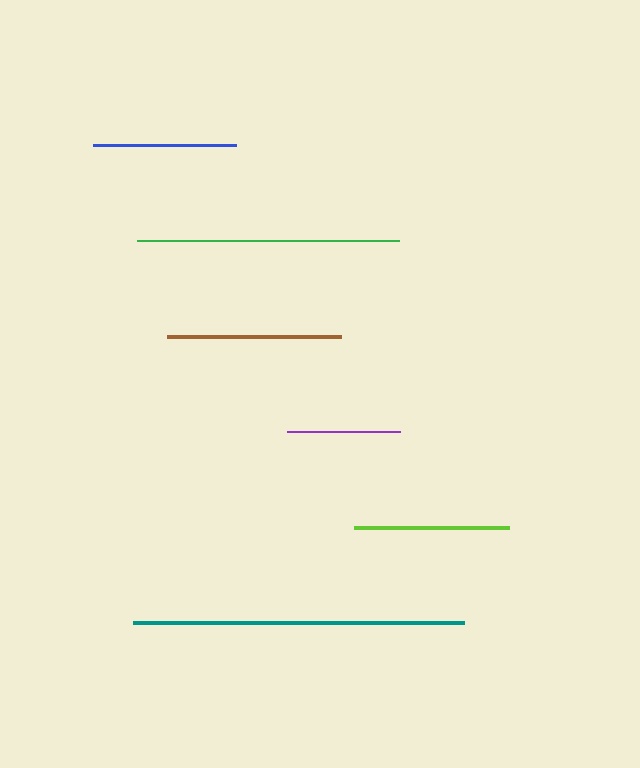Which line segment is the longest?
The teal line is the longest at approximately 330 pixels.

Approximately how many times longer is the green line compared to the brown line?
The green line is approximately 1.5 times the length of the brown line.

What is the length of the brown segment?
The brown segment is approximately 173 pixels long.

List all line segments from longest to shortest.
From longest to shortest: teal, green, brown, lime, blue, purple.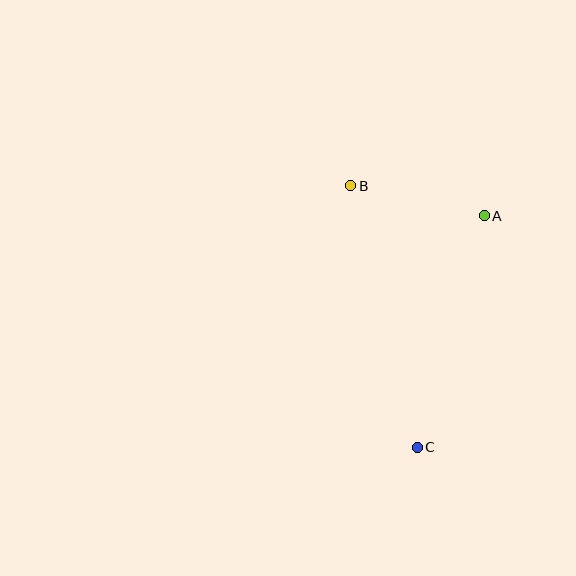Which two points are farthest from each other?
Points B and C are farthest from each other.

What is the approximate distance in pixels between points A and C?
The distance between A and C is approximately 241 pixels.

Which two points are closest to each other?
Points A and B are closest to each other.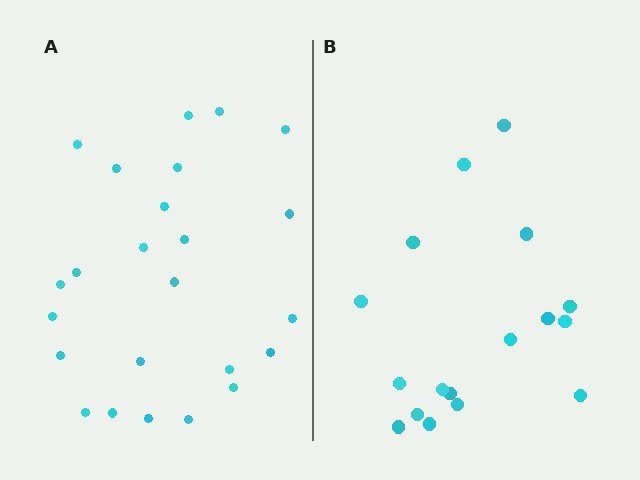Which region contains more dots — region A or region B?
Region A (the left region) has more dots.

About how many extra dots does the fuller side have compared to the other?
Region A has roughly 8 or so more dots than region B.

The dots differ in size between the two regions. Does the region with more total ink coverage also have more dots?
No. Region B has more total ink coverage because its dots are larger, but region A actually contains more individual dots. Total area can be misleading — the number of items is what matters here.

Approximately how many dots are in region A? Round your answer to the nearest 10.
About 20 dots. (The exact count is 24, which rounds to 20.)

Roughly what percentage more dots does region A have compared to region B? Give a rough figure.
About 40% more.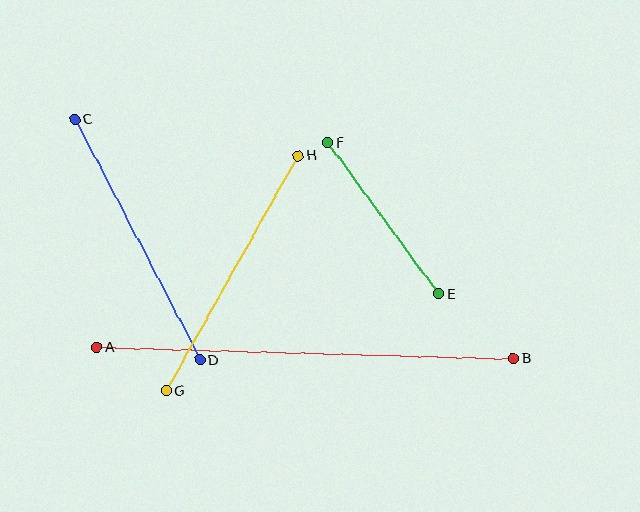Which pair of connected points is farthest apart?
Points A and B are farthest apart.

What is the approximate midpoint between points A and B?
The midpoint is at approximately (305, 353) pixels.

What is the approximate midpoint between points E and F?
The midpoint is at approximately (383, 218) pixels.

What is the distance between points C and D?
The distance is approximately 271 pixels.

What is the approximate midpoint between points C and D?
The midpoint is at approximately (137, 239) pixels.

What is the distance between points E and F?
The distance is approximately 187 pixels.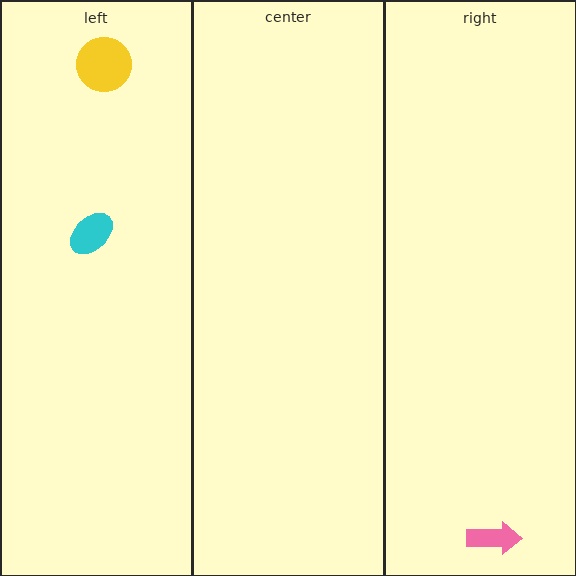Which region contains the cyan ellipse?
The left region.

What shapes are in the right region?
The pink arrow.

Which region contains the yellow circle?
The left region.